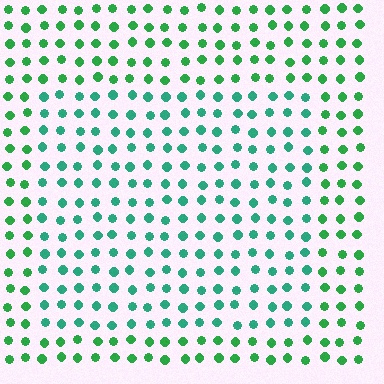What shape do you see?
I see a rectangle.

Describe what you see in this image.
The image is filled with small green elements in a uniform arrangement. A rectangle-shaped region is visible where the elements are tinted to a slightly different hue, forming a subtle color boundary.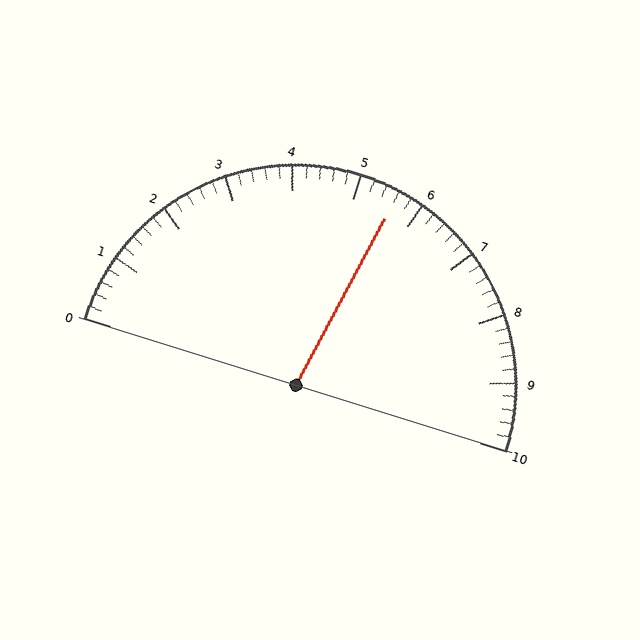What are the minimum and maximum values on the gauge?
The gauge ranges from 0 to 10.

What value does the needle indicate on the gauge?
The needle indicates approximately 5.6.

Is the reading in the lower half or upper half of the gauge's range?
The reading is in the upper half of the range (0 to 10).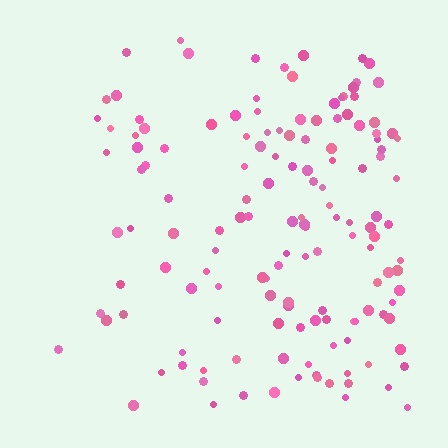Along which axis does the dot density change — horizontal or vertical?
Horizontal.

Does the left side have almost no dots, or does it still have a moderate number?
Still a moderate number, just noticeably fewer than the right.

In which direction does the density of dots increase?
From left to right, with the right side densest.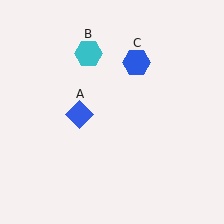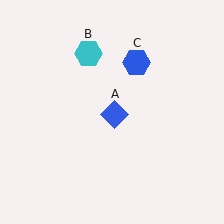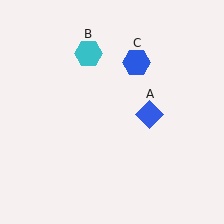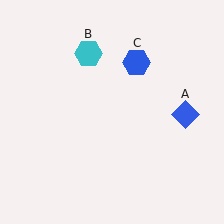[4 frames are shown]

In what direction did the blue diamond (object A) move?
The blue diamond (object A) moved right.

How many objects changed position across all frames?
1 object changed position: blue diamond (object A).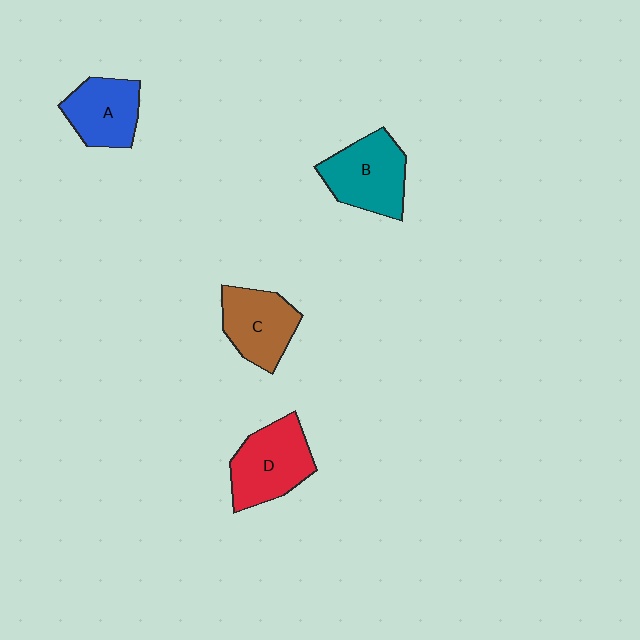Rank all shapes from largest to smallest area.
From largest to smallest: D (red), B (teal), C (brown), A (blue).